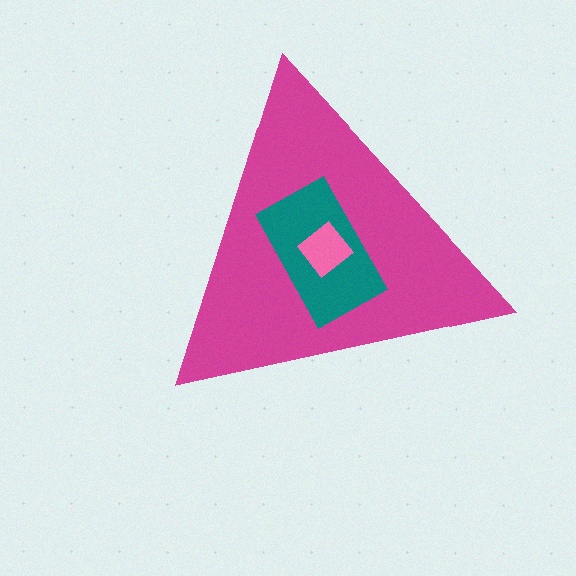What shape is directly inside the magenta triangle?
The teal rectangle.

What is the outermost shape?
The magenta triangle.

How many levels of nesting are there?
3.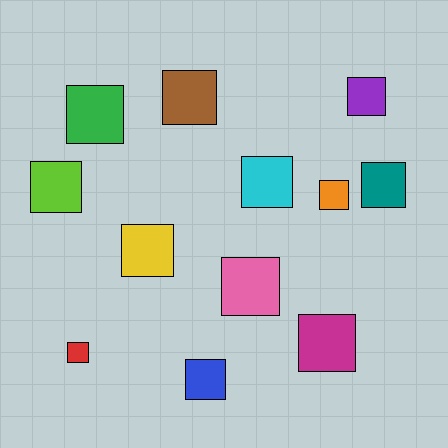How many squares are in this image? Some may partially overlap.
There are 12 squares.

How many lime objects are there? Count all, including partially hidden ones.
There is 1 lime object.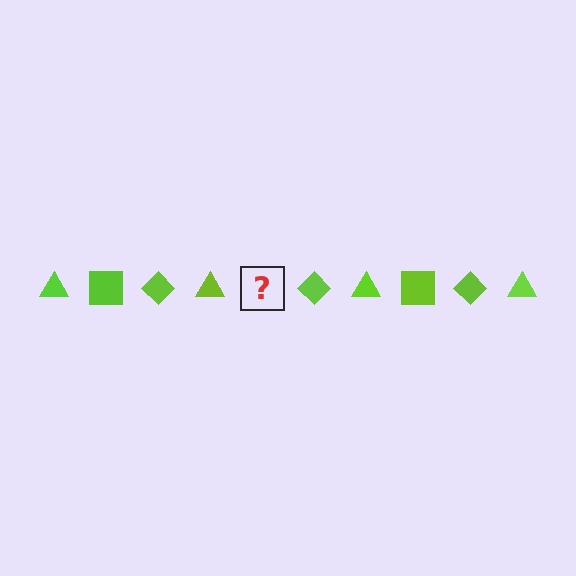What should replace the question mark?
The question mark should be replaced with a lime square.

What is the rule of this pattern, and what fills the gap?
The rule is that the pattern cycles through triangle, square, diamond shapes in lime. The gap should be filled with a lime square.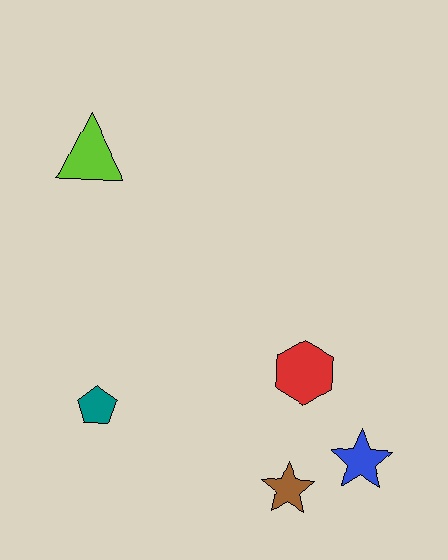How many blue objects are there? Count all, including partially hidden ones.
There is 1 blue object.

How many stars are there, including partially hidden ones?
There are 2 stars.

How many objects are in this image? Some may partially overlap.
There are 5 objects.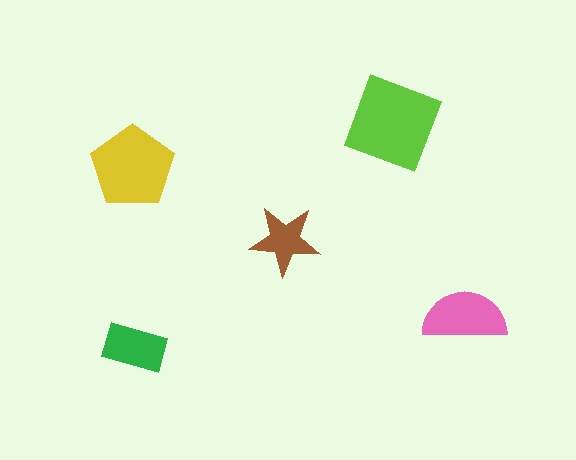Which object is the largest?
The lime square.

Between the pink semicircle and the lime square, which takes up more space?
The lime square.